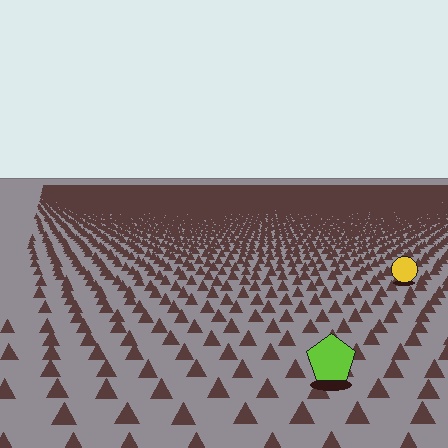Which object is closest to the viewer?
The lime pentagon is closest. The texture marks near it are larger and more spread out.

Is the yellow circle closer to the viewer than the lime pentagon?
No. The lime pentagon is closer — you can tell from the texture gradient: the ground texture is coarser near it.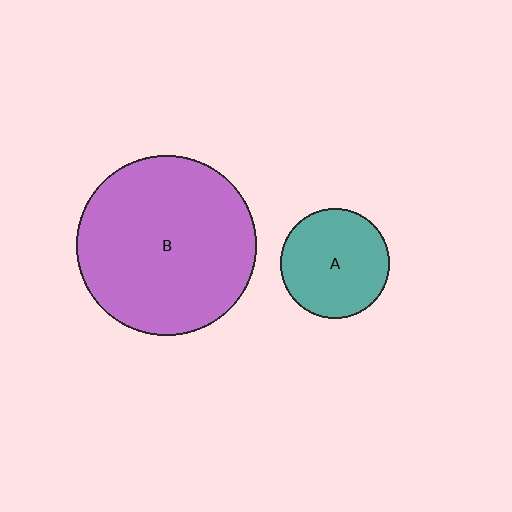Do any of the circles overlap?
No, none of the circles overlap.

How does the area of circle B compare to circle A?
Approximately 2.7 times.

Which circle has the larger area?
Circle B (purple).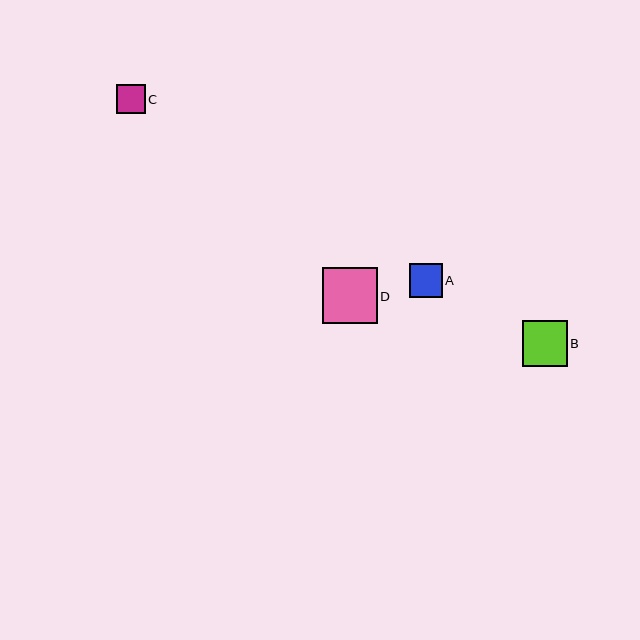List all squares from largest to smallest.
From largest to smallest: D, B, A, C.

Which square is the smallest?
Square C is the smallest with a size of approximately 29 pixels.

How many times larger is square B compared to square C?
Square B is approximately 1.5 times the size of square C.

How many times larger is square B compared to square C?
Square B is approximately 1.5 times the size of square C.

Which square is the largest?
Square D is the largest with a size of approximately 55 pixels.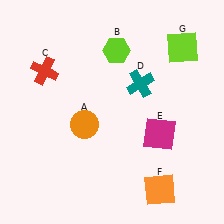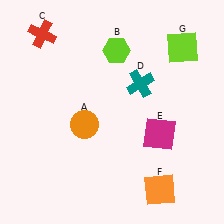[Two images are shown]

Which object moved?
The red cross (C) moved up.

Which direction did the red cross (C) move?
The red cross (C) moved up.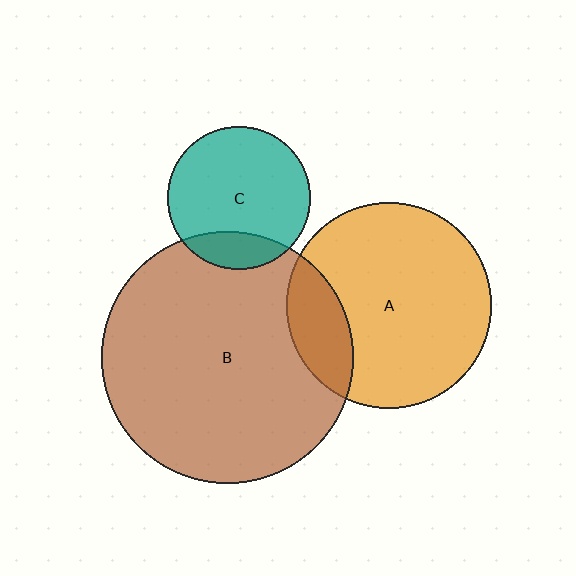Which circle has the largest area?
Circle B (brown).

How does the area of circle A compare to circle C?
Approximately 2.1 times.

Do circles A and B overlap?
Yes.